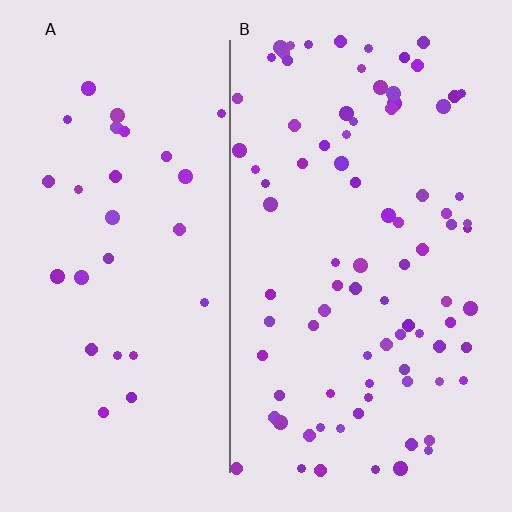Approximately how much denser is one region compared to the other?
Approximately 3.0× — region B over region A.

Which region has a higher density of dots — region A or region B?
B (the right).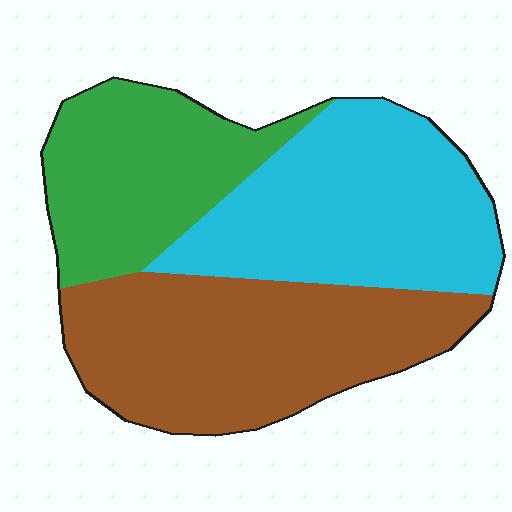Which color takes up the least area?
Green, at roughly 25%.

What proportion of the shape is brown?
Brown covers 39% of the shape.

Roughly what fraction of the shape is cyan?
Cyan takes up between a quarter and a half of the shape.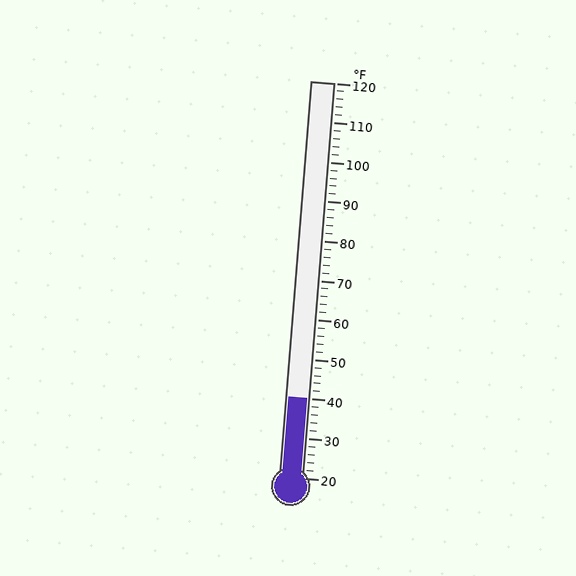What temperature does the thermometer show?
The thermometer shows approximately 40°F.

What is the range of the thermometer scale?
The thermometer scale ranges from 20°F to 120°F.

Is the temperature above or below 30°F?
The temperature is above 30°F.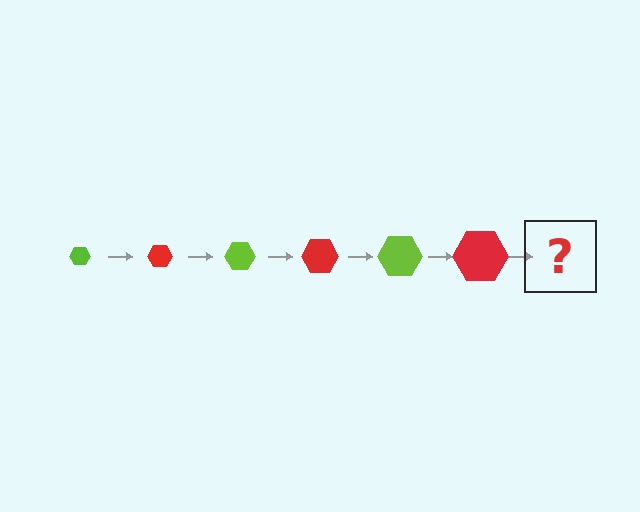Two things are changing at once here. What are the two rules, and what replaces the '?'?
The two rules are that the hexagon grows larger each step and the color cycles through lime and red. The '?' should be a lime hexagon, larger than the previous one.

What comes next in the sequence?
The next element should be a lime hexagon, larger than the previous one.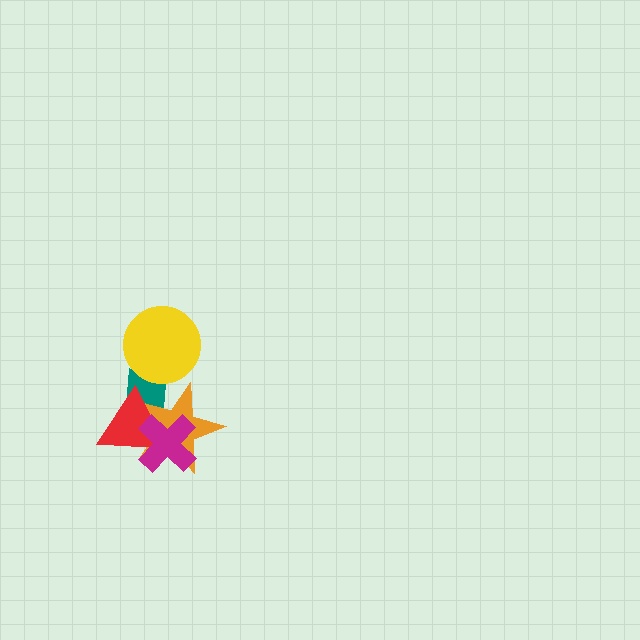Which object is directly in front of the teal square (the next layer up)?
The yellow circle is directly in front of the teal square.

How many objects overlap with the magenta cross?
2 objects overlap with the magenta cross.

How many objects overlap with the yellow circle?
1 object overlaps with the yellow circle.